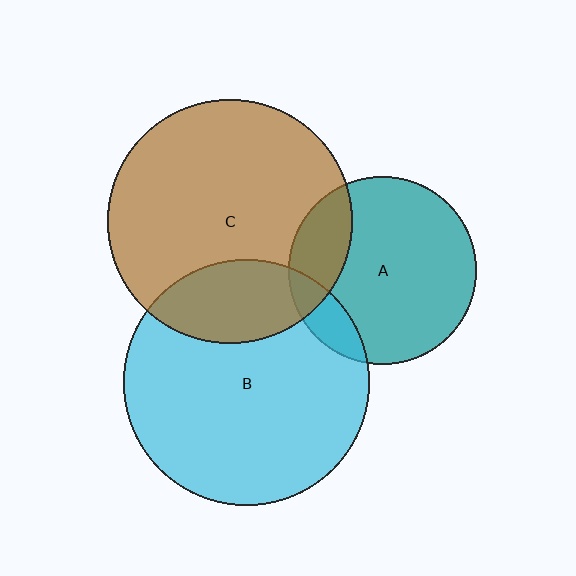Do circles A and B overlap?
Yes.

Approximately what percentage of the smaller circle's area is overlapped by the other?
Approximately 15%.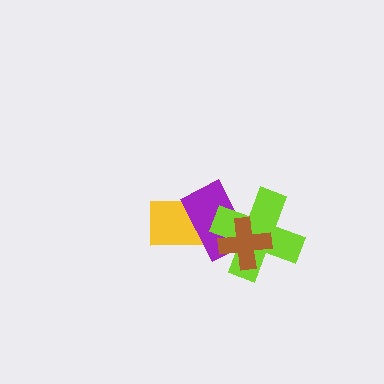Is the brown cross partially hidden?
No, no other shape covers it.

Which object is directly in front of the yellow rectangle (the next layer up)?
The purple rectangle is directly in front of the yellow rectangle.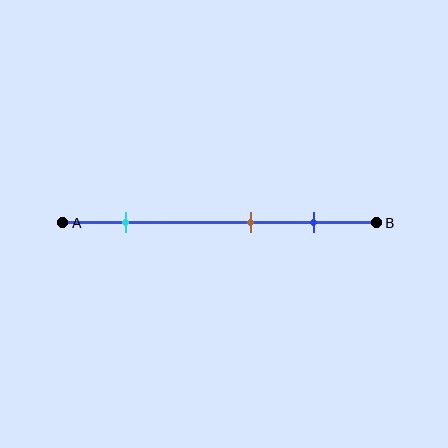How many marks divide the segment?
There are 3 marks dividing the segment.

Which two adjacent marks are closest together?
The brown and blue marks are the closest adjacent pair.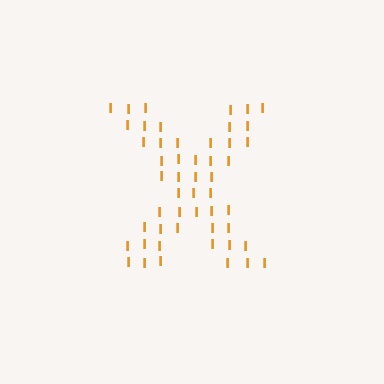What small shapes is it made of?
It is made of small letter I's.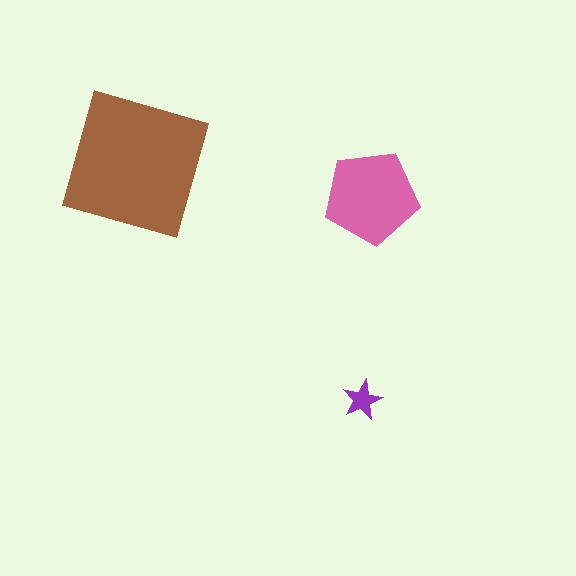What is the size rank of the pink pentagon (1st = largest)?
2nd.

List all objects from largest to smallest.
The brown square, the pink pentagon, the purple star.